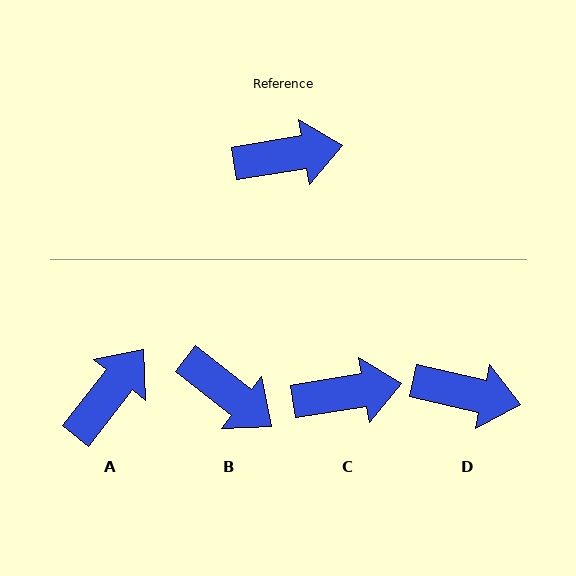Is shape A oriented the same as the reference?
No, it is off by about 42 degrees.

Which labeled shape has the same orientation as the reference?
C.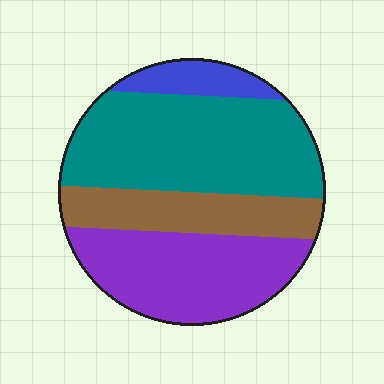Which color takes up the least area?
Blue, at roughly 10%.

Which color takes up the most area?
Teal, at roughly 40%.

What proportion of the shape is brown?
Brown covers roughly 20% of the shape.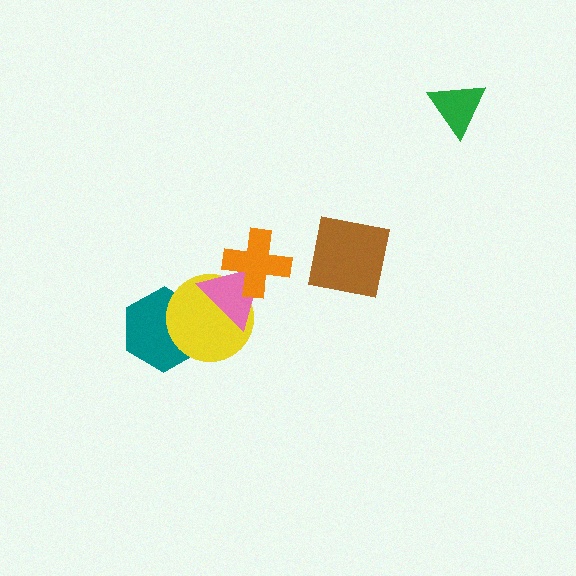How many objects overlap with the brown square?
0 objects overlap with the brown square.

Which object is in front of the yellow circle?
The pink triangle is in front of the yellow circle.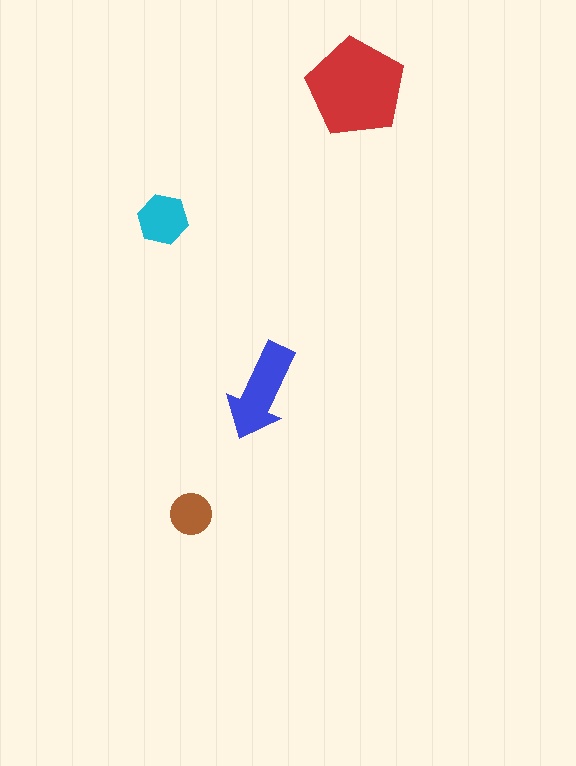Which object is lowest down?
The brown circle is bottommost.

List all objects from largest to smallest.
The red pentagon, the blue arrow, the cyan hexagon, the brown circle.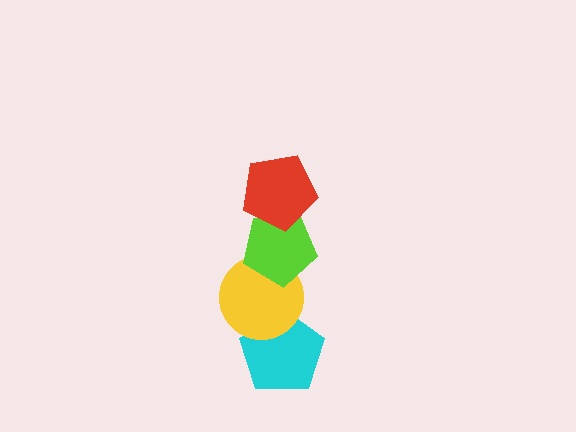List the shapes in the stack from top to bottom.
From top to bottom: the red pentagon, the lime pentagon, the yellow circle, the cyan pentagon.